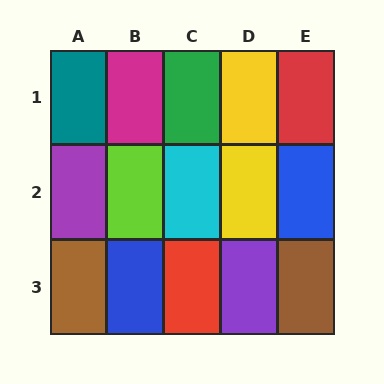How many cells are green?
1 cell is green.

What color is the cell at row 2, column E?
Blue.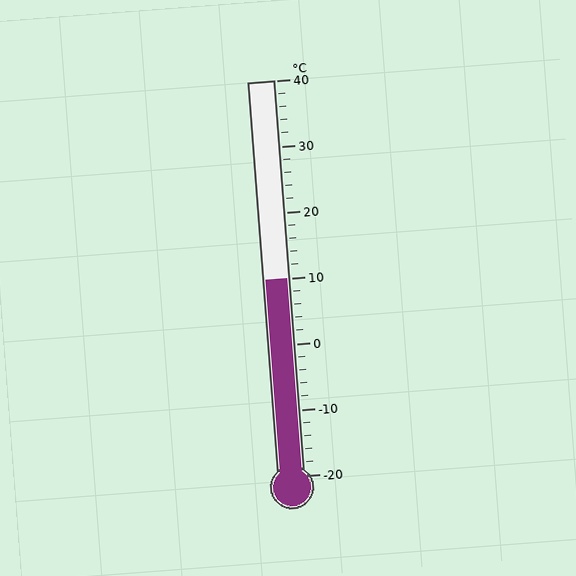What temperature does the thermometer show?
The thermometer shows approximately 10°C.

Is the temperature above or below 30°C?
The temperature is below 30°C.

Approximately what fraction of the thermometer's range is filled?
The thermometer is filled to approximately 50% of its range.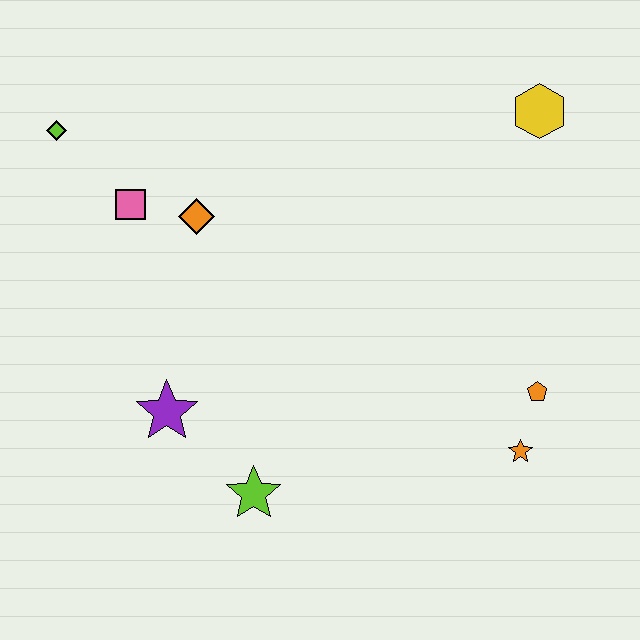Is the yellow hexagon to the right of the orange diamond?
Yes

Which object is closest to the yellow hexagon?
The orange pentagon is closest to the yellow hexagon.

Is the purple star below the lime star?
No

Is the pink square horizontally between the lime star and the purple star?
No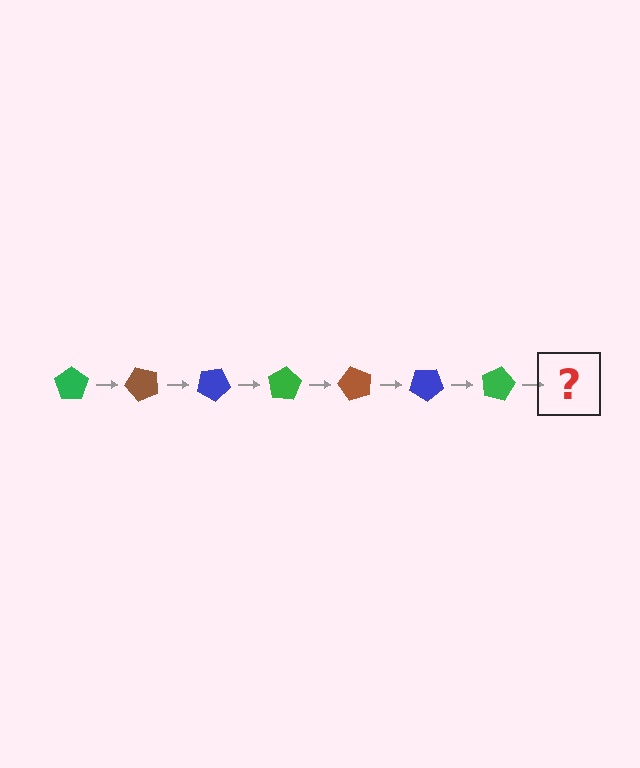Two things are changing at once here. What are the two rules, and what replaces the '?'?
The two rules are that it rotates 50 degrees each step and the color cycles through green, brown, and blue. The '?' should be a brown pentagon, rotated 350 degrees from the start.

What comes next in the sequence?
The next element should be a brown pentagon, rotated 350 degrees from the start.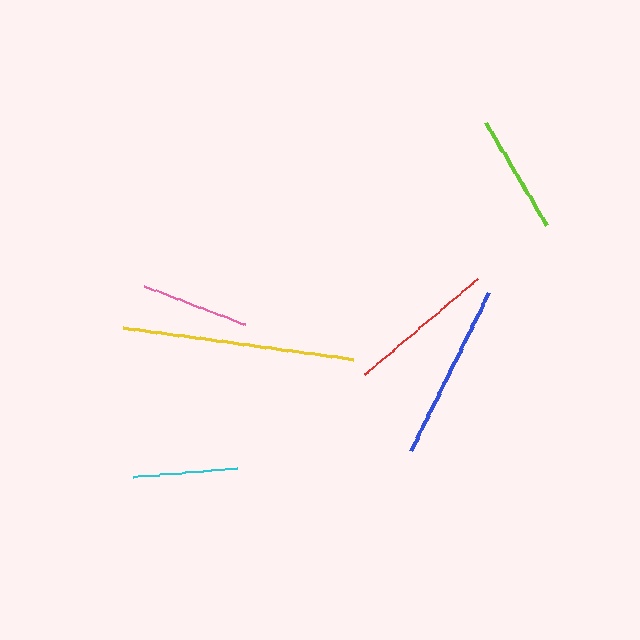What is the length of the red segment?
The red segment is approximately 150 pixels long.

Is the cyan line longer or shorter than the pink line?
The pink line is longer than the cyan line.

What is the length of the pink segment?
The pink segment is approximately 108 pixels long.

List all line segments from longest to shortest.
From longest to shortest: yellow, blue, red, lime, pink, cyan.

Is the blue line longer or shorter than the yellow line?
The yellow line is longer than the blue line.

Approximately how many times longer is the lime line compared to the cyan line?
The lime line is approximately 1.1 times the length of the cyan line.